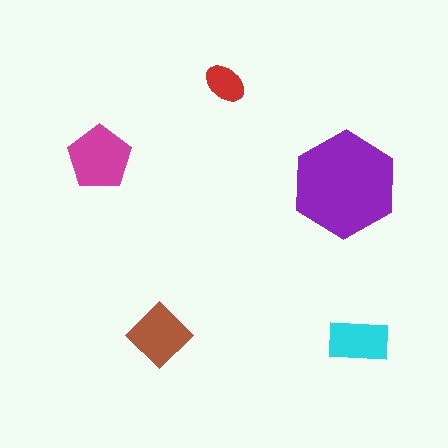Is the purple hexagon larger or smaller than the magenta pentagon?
Larger.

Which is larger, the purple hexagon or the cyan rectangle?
The purple hexagon.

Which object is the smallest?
The red ellipse.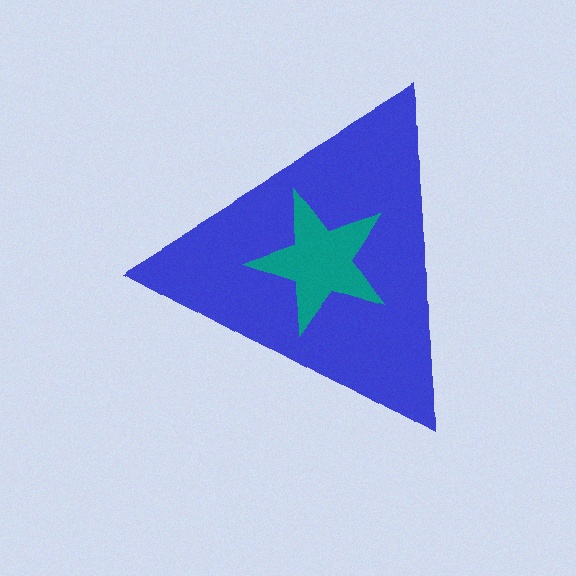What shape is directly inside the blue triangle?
The teal star.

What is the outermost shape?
The blue triangle.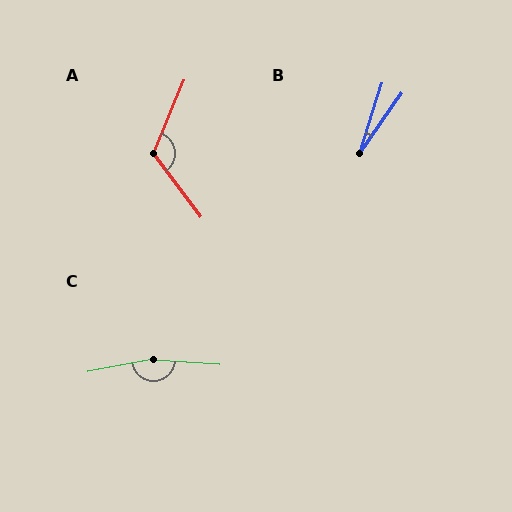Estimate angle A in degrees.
Approximately 121 degrees.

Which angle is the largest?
C, at approximately 166 degrees.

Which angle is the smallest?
B, at approximately 17 degrees.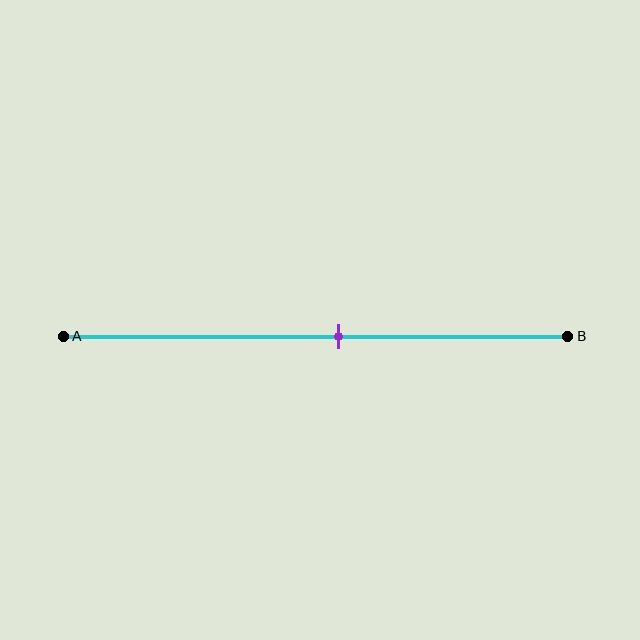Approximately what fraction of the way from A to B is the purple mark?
The purple mark is approximately 55% of the way from A to B.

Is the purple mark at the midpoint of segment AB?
No, the mark is at about 55% from A, not at the 50% midpoint.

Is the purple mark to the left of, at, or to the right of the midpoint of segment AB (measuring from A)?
The purple mark is to the right of the midpoint of segment AB.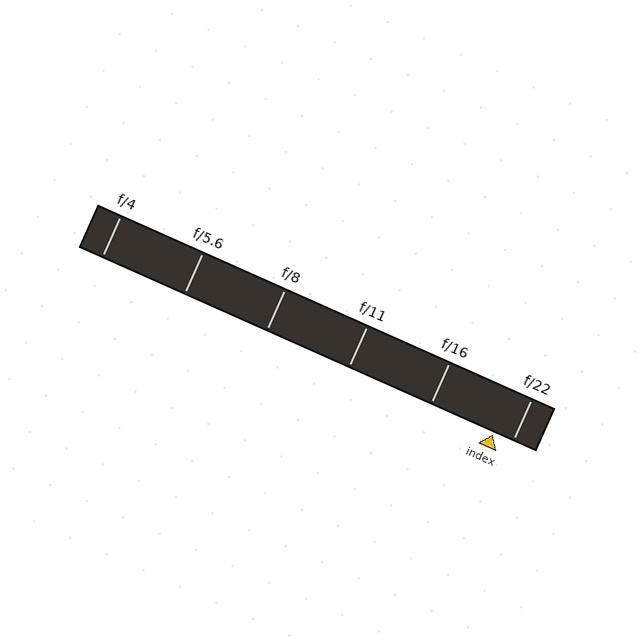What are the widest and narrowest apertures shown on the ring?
The widest aperture shown is f/4 and the narrowest is f/22.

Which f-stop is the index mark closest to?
The index mark is closest to f/22.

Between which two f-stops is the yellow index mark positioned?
The index mark is between f/16 and f/22.